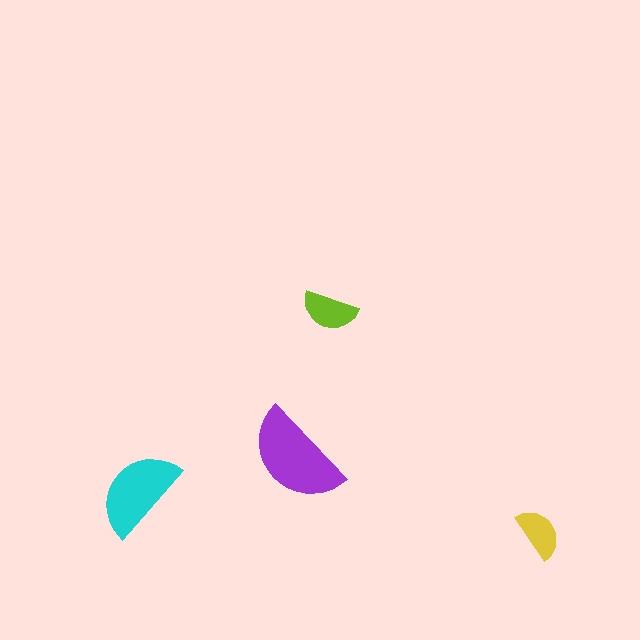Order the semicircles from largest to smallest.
the purple one, the cyan one, the lime one, the yellow one.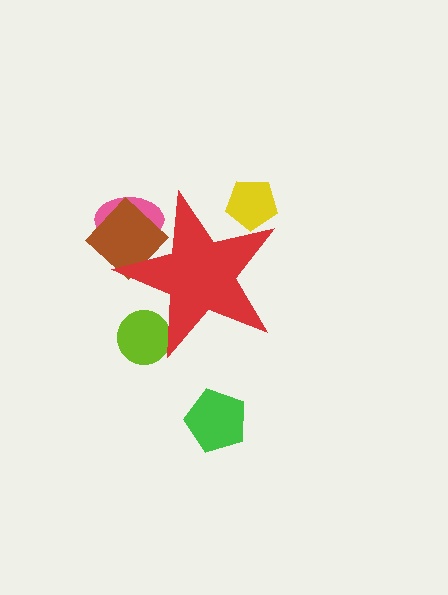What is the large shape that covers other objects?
A red star.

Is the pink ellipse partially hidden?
Yes, the pink ellipse is partially hidden behind the red star.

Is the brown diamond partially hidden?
Yes, the brown diamond is partially hidden behind the red star.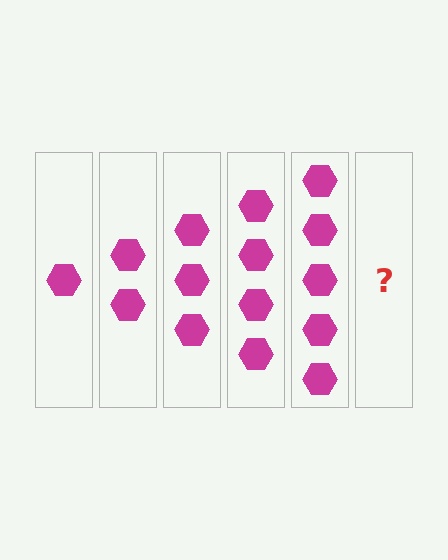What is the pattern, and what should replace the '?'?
The pattern is that each step adds one more hexagon. The '?' should be 6 hexagons.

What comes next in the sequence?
The next element should be 6 hexagons.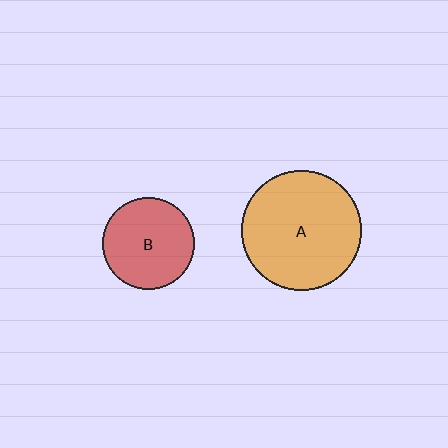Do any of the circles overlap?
No, none of the circles overlap.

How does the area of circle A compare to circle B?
Approximately 1.7 times.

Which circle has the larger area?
Circle A (orange).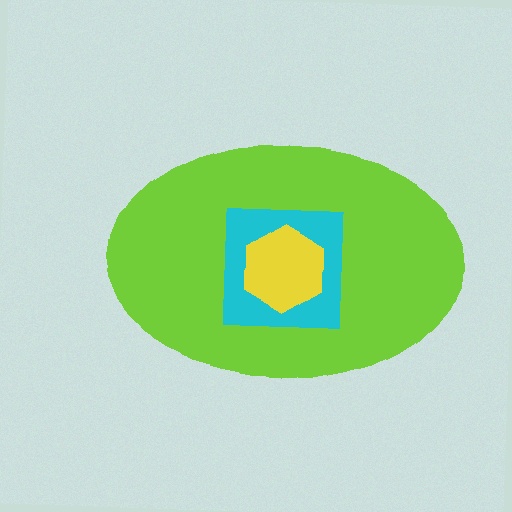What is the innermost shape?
The yellow hexagon.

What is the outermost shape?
The lime ellipse.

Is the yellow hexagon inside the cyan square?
Yes.